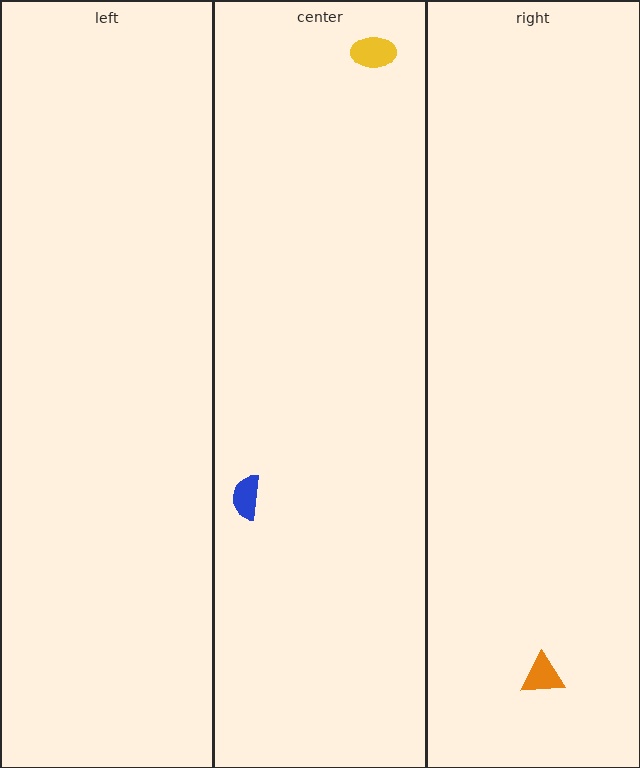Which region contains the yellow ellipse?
The center region.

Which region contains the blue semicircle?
The center region.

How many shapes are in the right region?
1.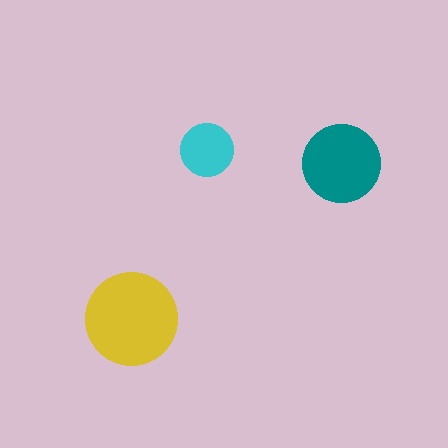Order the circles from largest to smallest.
the yellow one, the teal one, the cyan one.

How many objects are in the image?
There are 3 objects in the image.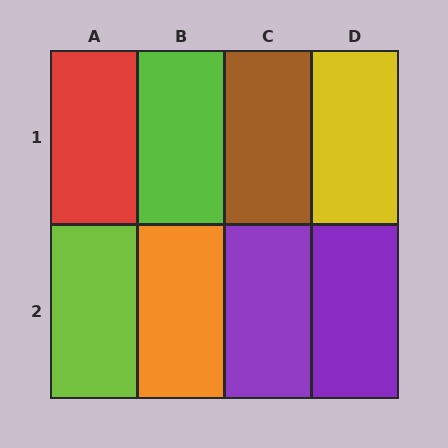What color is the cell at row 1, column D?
Yellow.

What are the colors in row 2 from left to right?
Lime, orange, purple, purple.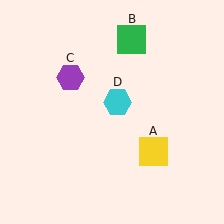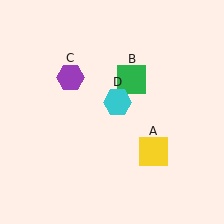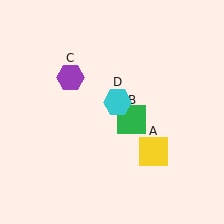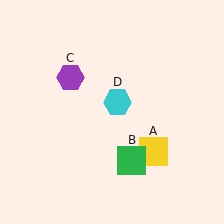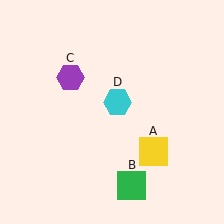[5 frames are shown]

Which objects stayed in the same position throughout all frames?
Yellow square (object A) and purple hexagon (object C) and cyan hexagon (object D) remained stationary.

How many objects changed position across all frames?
1 object changed position: green square (object B).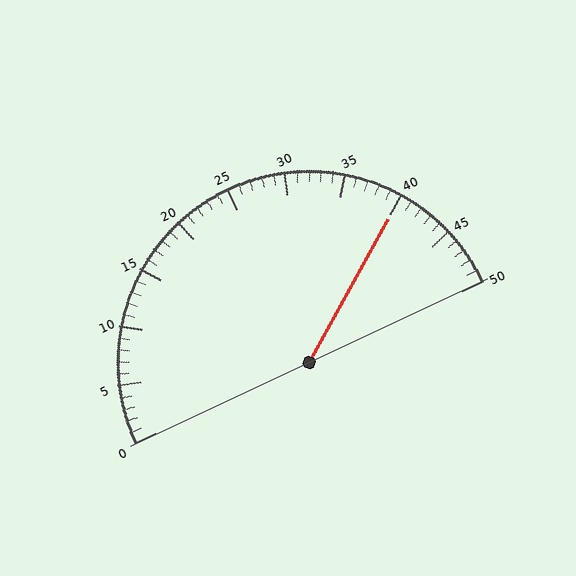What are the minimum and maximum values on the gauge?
The gauge ranges from 0 to 50.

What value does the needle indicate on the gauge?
The needle indicates approximately 40.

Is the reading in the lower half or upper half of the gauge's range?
The reading is in the upper half of the range (0 to 50).